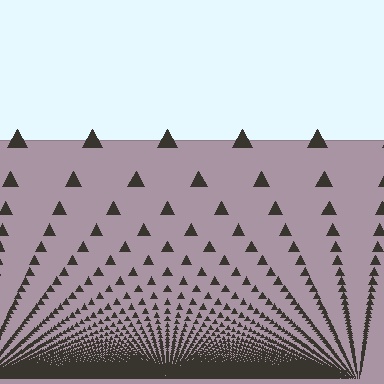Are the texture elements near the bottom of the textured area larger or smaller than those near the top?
Smaller. The gradient is inverted — elements near the bottom are smaller and denser.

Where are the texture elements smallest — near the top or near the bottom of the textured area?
Near the bottom.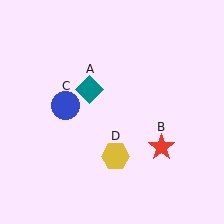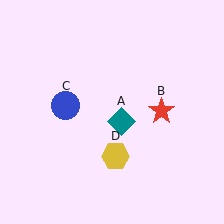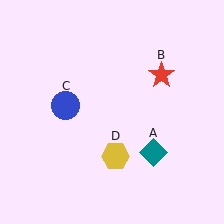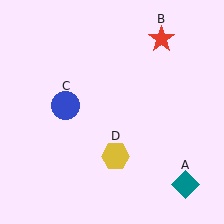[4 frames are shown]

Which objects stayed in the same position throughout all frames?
Blue circle (object C) and yellow hexagon (object D) remained stationary.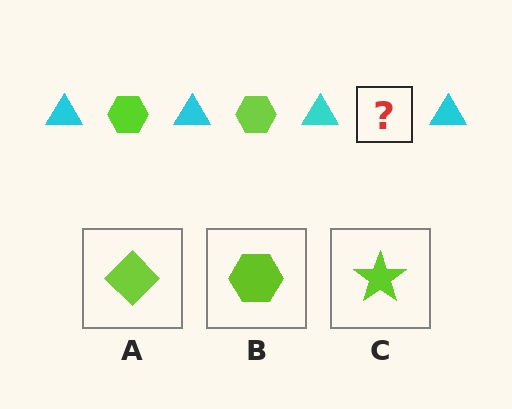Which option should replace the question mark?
Option B.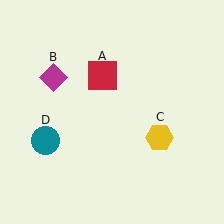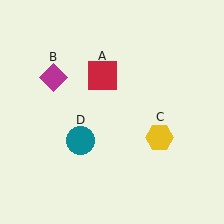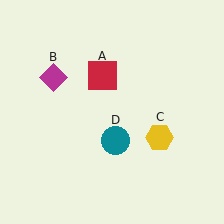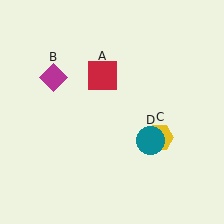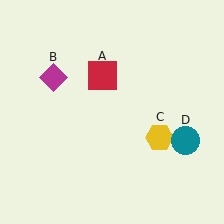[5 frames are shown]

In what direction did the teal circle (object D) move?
The teal circle (object D) moved right.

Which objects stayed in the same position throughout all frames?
Red square (object A) and magenta diamond (object B) and yellow hexagon (object C) remained stationary.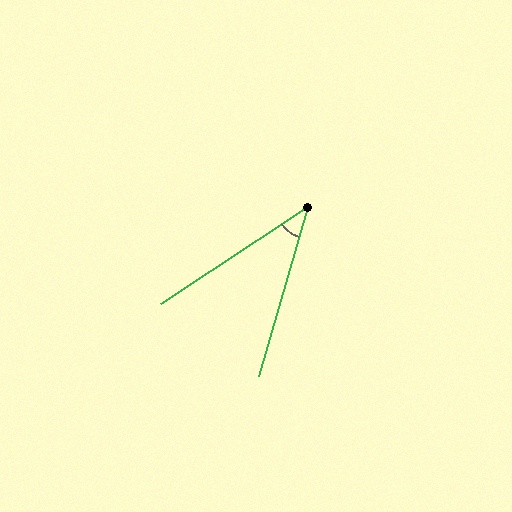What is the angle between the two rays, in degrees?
Approximately 40 degrees.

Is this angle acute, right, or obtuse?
It is acute.